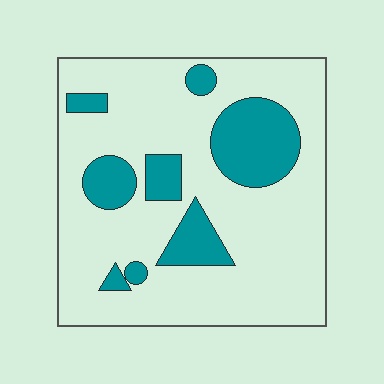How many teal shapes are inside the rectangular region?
8.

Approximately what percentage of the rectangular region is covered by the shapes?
Approximately 20%.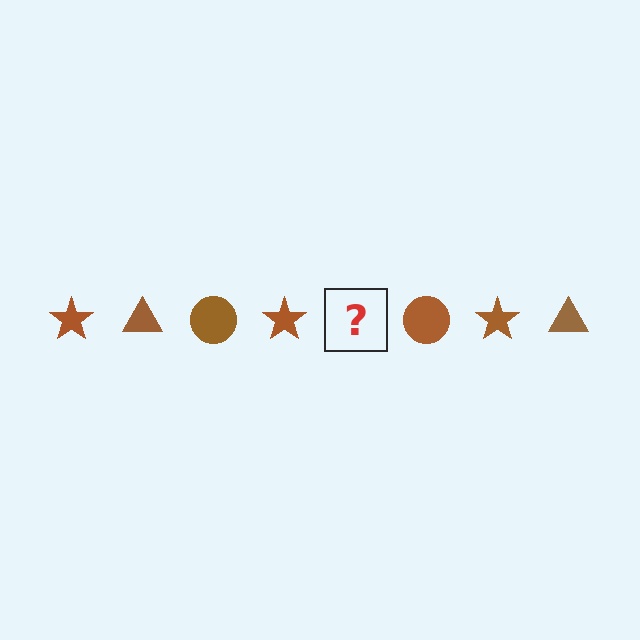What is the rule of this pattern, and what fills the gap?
The rule is that the pattern cycles through star, triangle, circle shapes in brown. The gap should be filled with a brown triangle.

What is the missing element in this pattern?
The missing element is a brown triangle.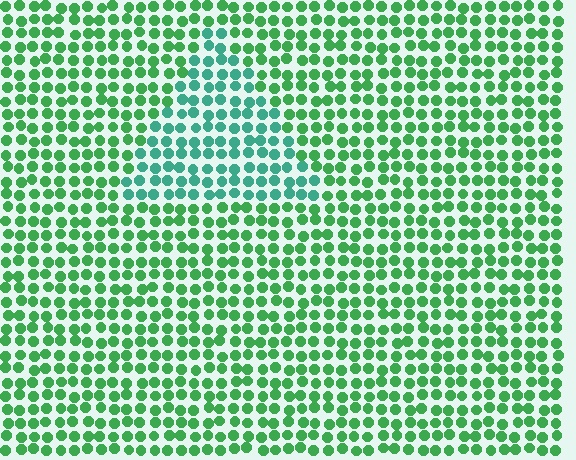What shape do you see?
I see a triangle.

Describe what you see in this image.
The image is filled with small green elements in a uniform arrangement. A triangle-shaped region is visible where the elements are tinted to a slightly different hue, forming a subtle color boundary.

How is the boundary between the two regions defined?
The boundary is defined purely by a slight shift in hue (about 33 degrees). Spacing, size, and orientation are identical on both sides.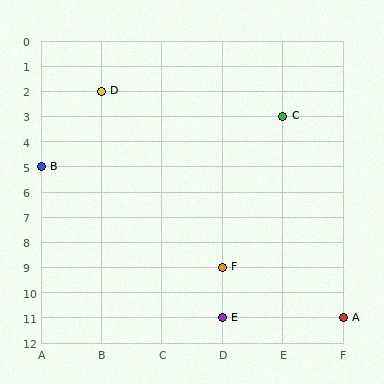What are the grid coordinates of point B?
Point B is at grid coordinates (A, 5).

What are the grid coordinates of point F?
Point F is at grid coordinates (D, 9).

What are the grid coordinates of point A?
Point A is at grid coordinates (F, 11).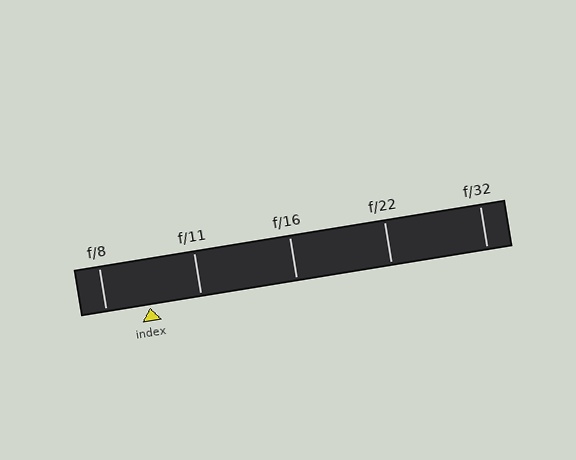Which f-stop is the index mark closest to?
The index mark is closest to f/8.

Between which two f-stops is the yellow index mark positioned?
The index mark is between f/8 and f/11.